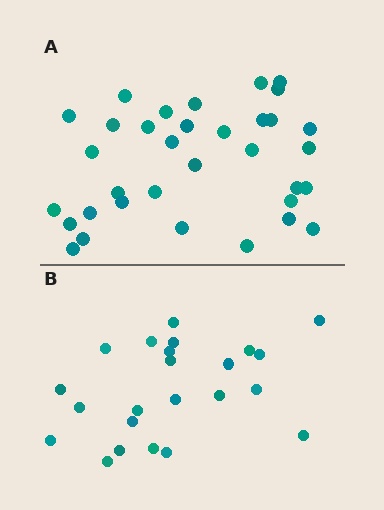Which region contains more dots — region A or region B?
Region A (the top region) has more dots.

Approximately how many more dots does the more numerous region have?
Region A has roughly 12 or so more dots than region B.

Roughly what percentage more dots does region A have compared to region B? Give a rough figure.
About 50% more.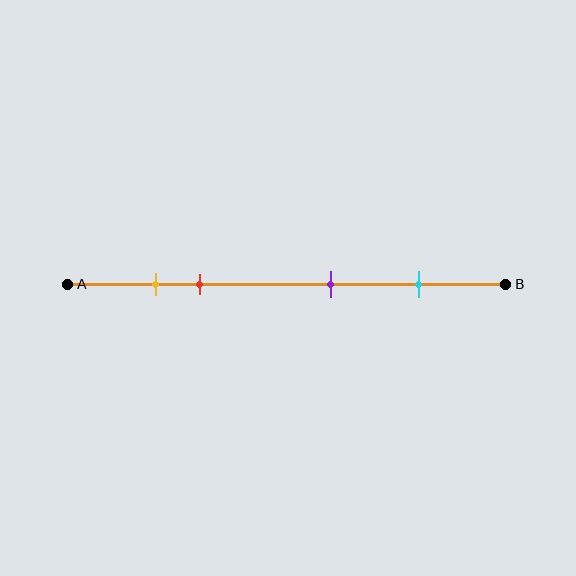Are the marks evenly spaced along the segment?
No, the marks are not evenly spaced.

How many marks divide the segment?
There are 4 marks dividing the segment.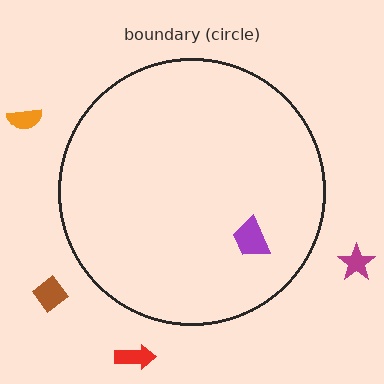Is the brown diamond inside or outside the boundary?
Outside.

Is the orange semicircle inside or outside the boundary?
Outside.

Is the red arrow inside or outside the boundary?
Outside.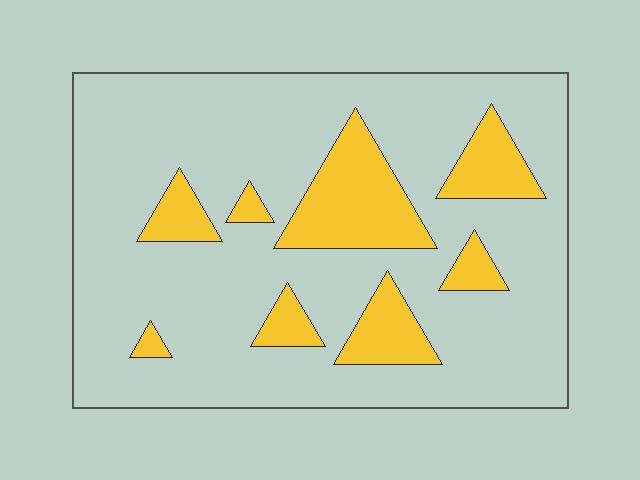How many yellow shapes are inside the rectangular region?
8.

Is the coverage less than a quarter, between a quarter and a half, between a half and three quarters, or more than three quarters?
Less than a quarter.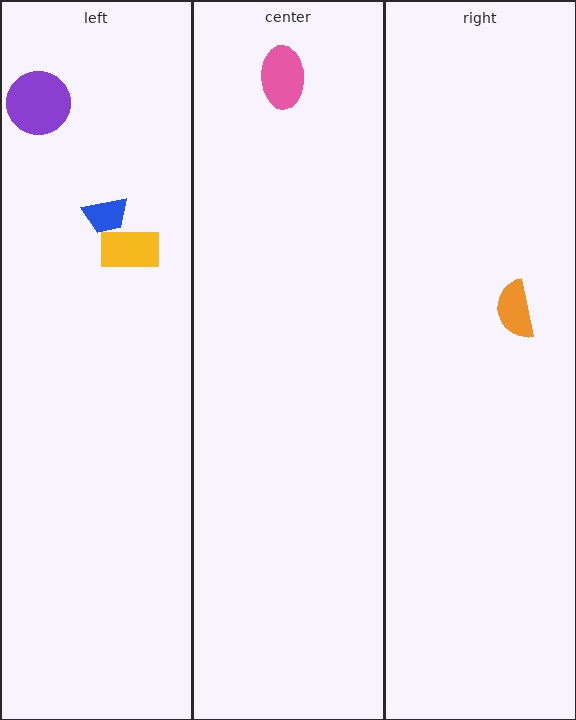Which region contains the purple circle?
The left region.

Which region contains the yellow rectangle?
The left region.